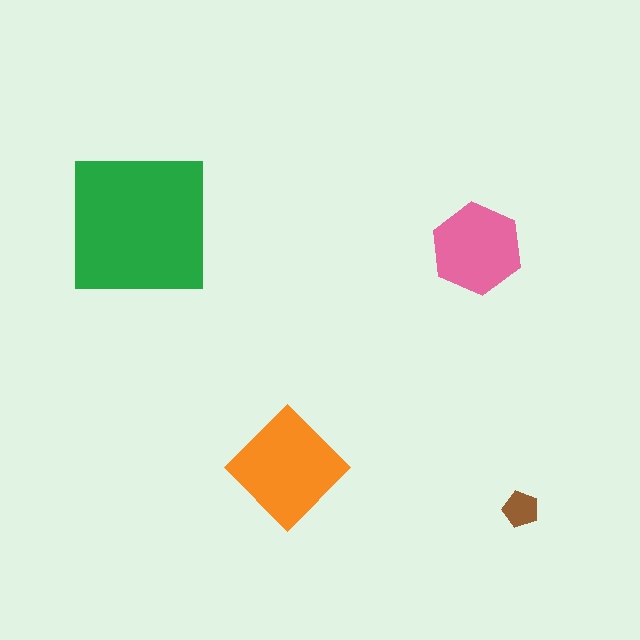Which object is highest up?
The green square is topmost.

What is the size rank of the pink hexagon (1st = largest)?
3rd.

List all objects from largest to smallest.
The green square, the orange diamond, the pink hexagon, the brown pentagon.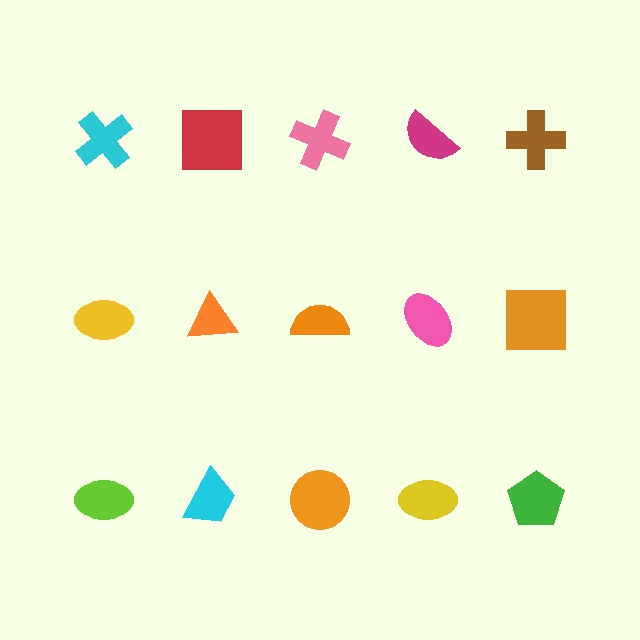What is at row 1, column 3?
A pink cross.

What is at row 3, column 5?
A green pentagon.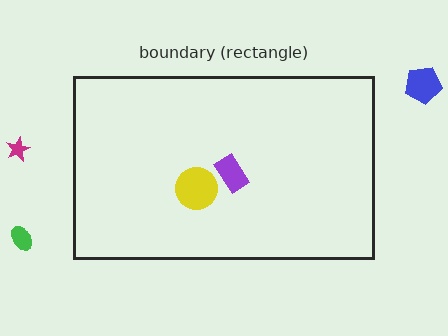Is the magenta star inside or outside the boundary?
Outside.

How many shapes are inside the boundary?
2 inside, 3 outside.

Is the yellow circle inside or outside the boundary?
Inside.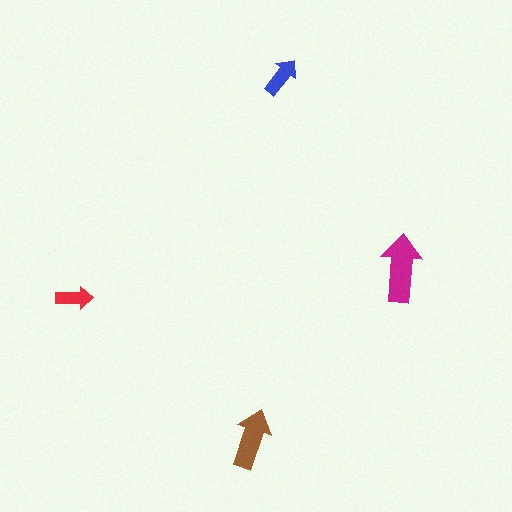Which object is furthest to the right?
The magenta arrow is rightmost.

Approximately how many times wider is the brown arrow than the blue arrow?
About 1.5 times wider.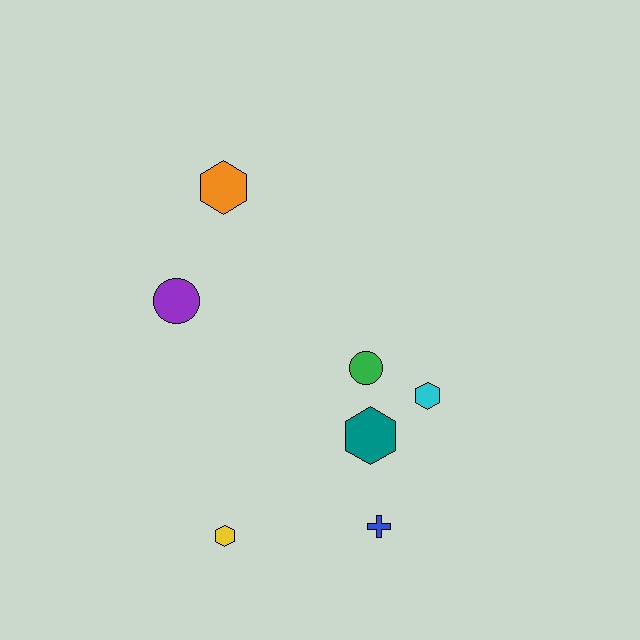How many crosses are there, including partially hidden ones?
There is 1 cross.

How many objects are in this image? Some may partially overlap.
There are 7 objects.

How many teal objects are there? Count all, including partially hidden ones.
There is 1 teal object.